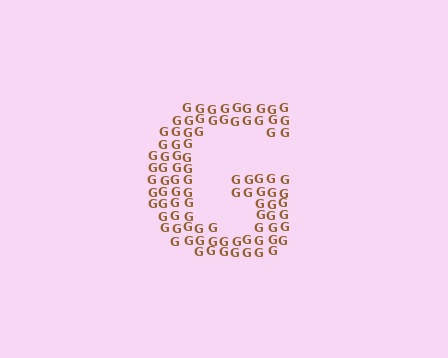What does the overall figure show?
The overall figure shows the letter G.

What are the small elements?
The small elements are letter G's.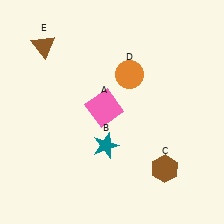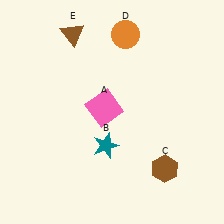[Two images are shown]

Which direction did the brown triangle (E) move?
The brown triangle (E) moved right.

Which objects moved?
The objects that moved are: the orange circle (D), the brown triangle (E).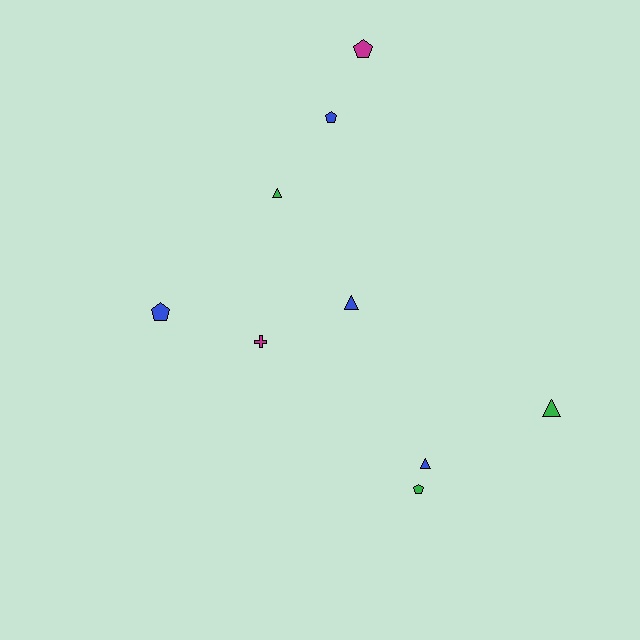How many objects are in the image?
There are 9 objects.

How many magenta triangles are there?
There are no magenta triangles.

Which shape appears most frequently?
Pentagon, with 4 objects.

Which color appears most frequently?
Blue, with 4 objects.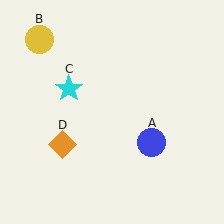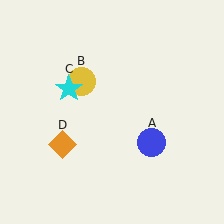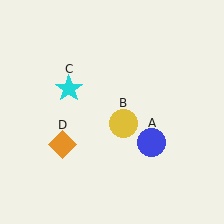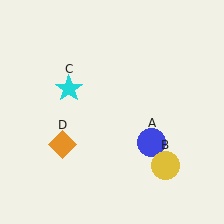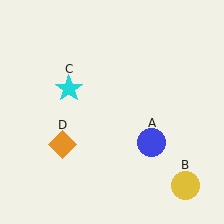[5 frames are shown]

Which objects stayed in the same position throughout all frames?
Blue circle (object A) and cyan star (object C) and orange diamond (object D) remained stationary.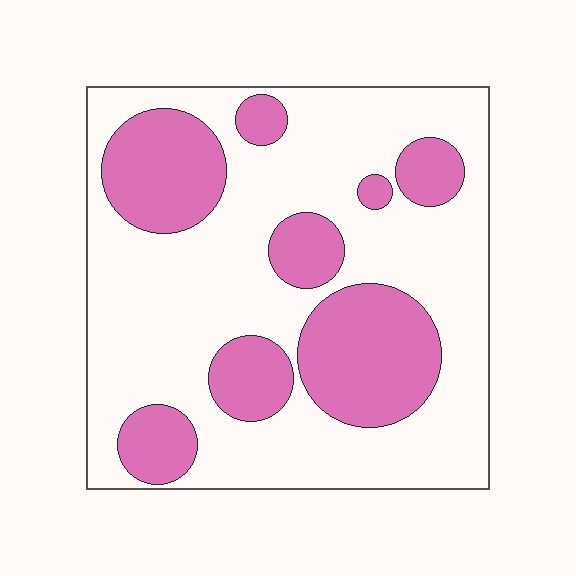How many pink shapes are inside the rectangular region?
8.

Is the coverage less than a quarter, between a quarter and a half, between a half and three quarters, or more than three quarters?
Between a quarter and a half.